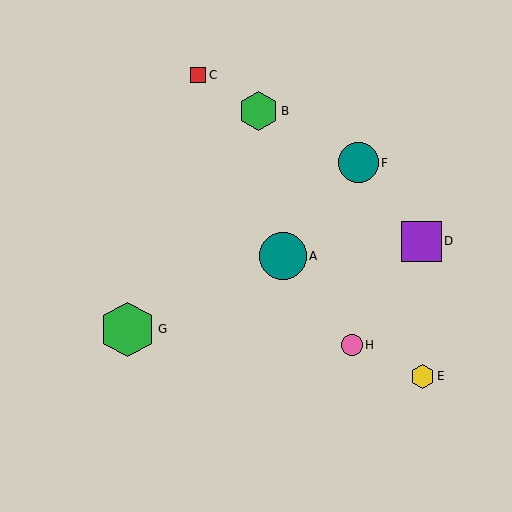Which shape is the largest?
The green hexagon (labeled G) is the largest.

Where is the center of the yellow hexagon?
The center of the yellow hexagon is at (423, 376).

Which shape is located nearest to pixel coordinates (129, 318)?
The green hexagon (labeled G) at (127, 329) is nearest to that location.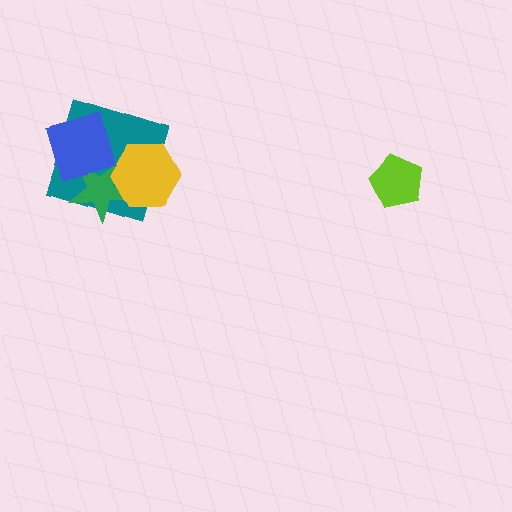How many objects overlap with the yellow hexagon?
2 objects overlap with the yellow hexagon.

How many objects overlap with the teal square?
3 objects overlap with the teal square.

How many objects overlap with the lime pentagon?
0 objects overlap with the lime pentagon.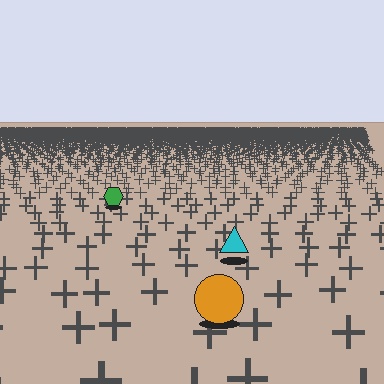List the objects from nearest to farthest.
From nearest to farthest: the orange circle, the cyan triangle, the green hexagon.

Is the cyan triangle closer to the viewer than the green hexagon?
Yes. The cyan triangle is closer — you can tell from the texture gradient: the ground texture is coarser near it.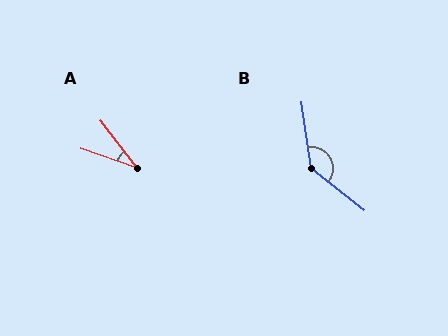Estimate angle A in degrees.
Approximately 34 degrees.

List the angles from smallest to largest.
A (34°), B (137°).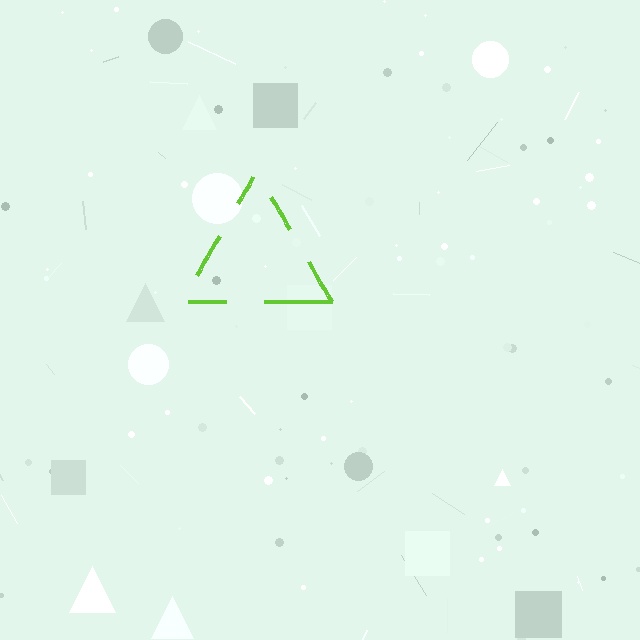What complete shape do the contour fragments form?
The contour fragments form a triangle.